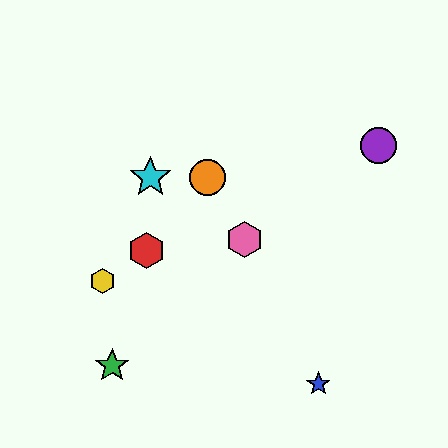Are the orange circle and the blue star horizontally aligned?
No, the orange circle is at y≈177 and the blue star is at y≈384.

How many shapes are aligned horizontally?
2 shapes (the orange circle, the cyan star) are aligned horizontally.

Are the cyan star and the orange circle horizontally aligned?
Yes, both are at y≈177.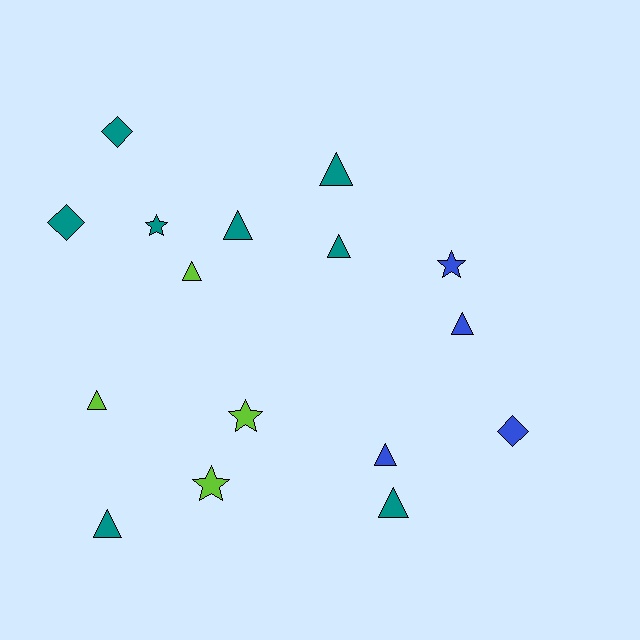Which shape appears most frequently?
Triangle, with 9 objects.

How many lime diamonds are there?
There are no lime diamonds.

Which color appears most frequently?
Teal, with 8 objects.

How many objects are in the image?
There are 16 objects.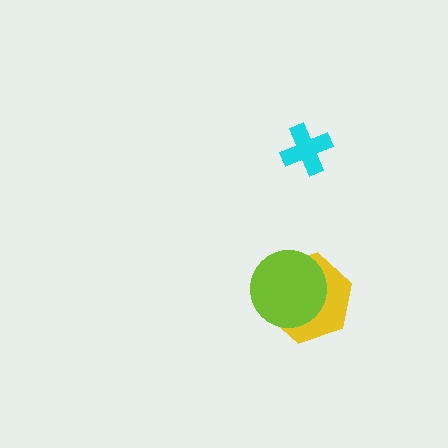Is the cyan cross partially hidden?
No, no other shape covers it.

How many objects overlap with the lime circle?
1 object overlaps with the lime circle.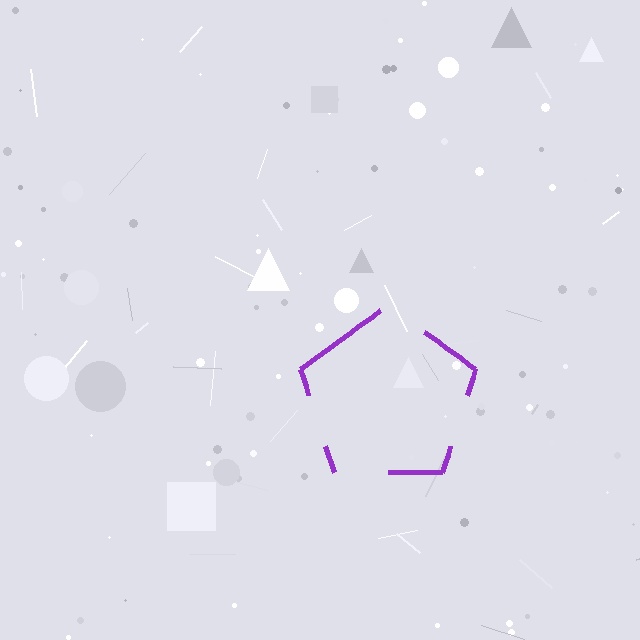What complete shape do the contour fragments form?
The contour fragments form a pentagon.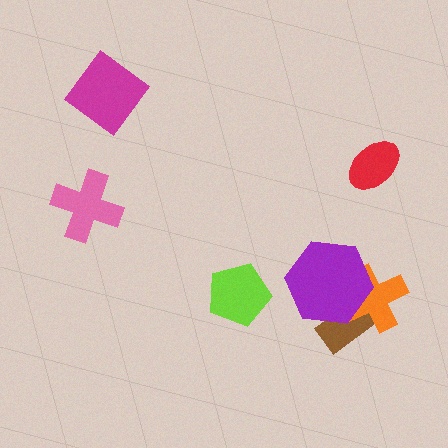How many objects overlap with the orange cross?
2 objects overlap with the orange cross.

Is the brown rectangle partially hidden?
Yes, it is partially covered by another shape.